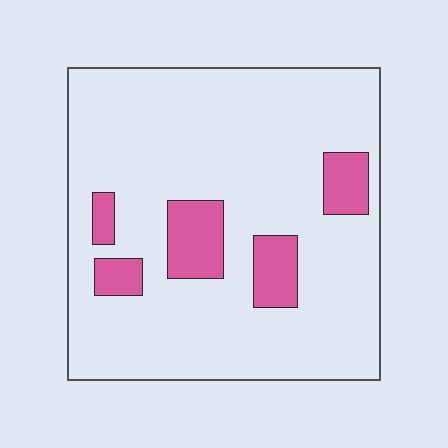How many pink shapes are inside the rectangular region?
5.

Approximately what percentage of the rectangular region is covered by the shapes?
Approximately 15%.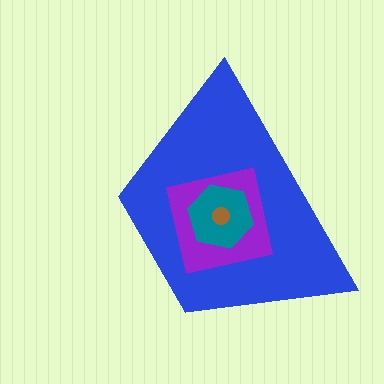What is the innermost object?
The brown circle.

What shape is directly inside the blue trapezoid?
The purple square.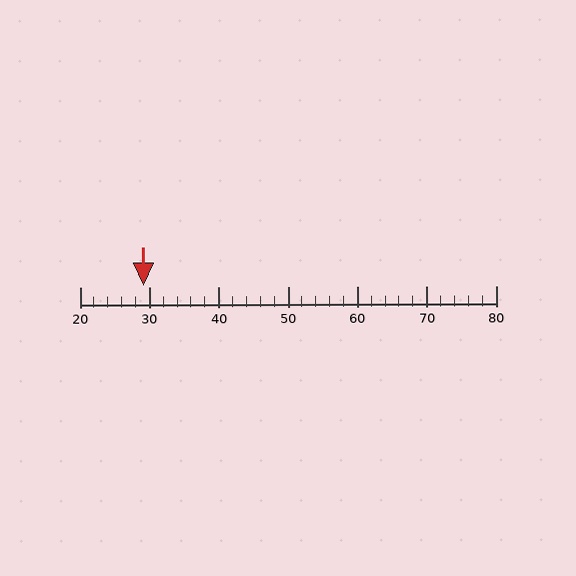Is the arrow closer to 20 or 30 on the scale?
The arrow is closer to 30.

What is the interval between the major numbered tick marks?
The major tick marks are spaced 10 units apart.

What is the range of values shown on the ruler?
The ruler shows values from 20 to 80.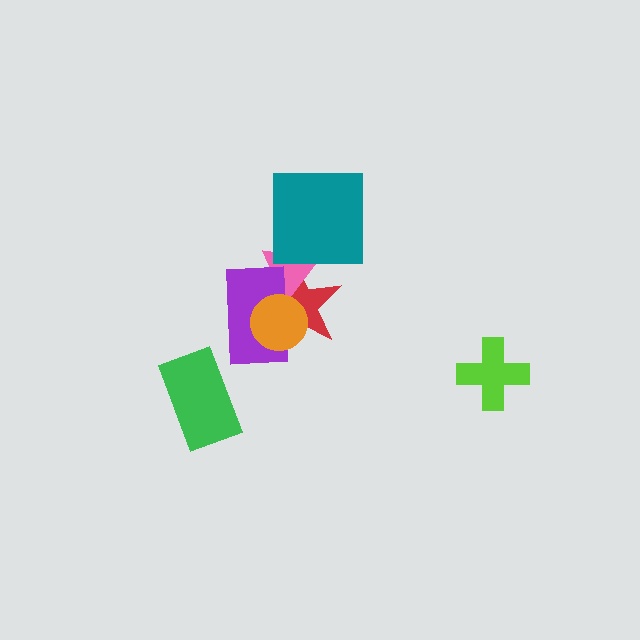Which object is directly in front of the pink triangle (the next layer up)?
The purple rectangle is directly in front of the pink triangle.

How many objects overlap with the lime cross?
0 objects overlap with the lime cross.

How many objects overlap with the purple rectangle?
3 objects overlap with the purple rectangle.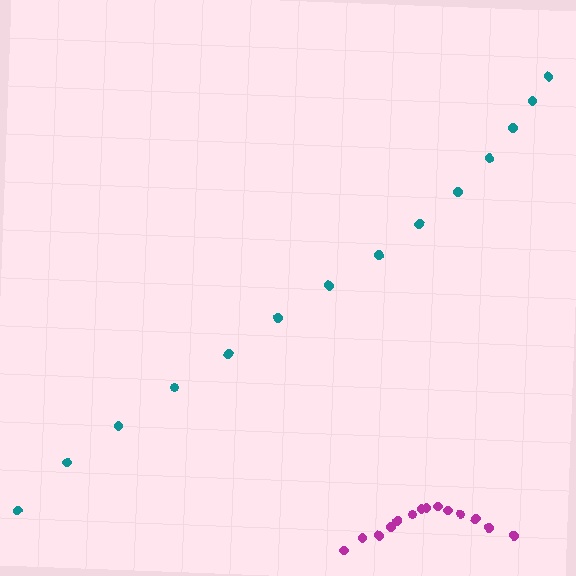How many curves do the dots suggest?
There are 2 distinct paths.